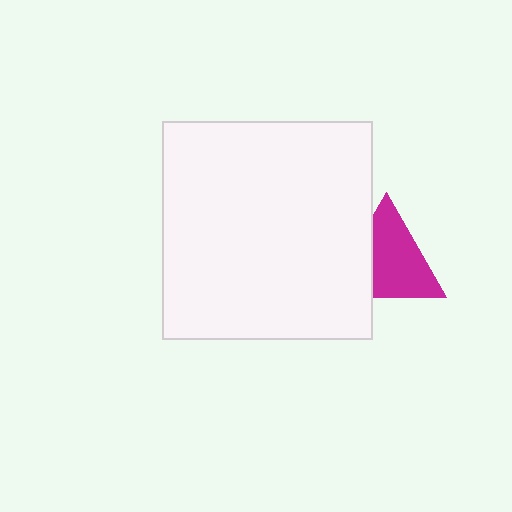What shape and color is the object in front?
The object in front is a white rectangle.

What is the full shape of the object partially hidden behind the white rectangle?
The partially hidden object is a magenta triangle.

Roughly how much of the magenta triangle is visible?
Most of it is visible (roughly 69%).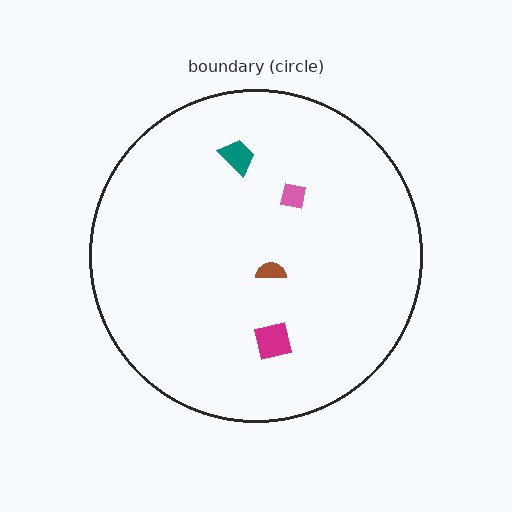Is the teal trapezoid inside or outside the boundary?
Inside.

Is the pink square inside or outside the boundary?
Inside.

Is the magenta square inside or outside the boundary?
Inside.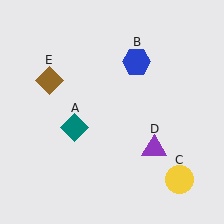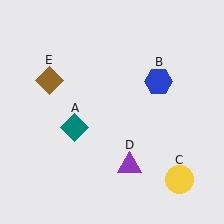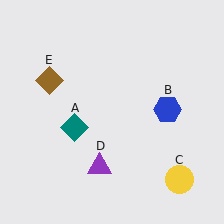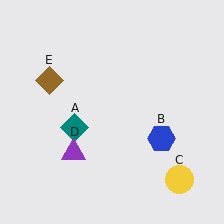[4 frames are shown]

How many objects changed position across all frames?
2 objects changed position: blue hexagon (object B), purple triangle (object D).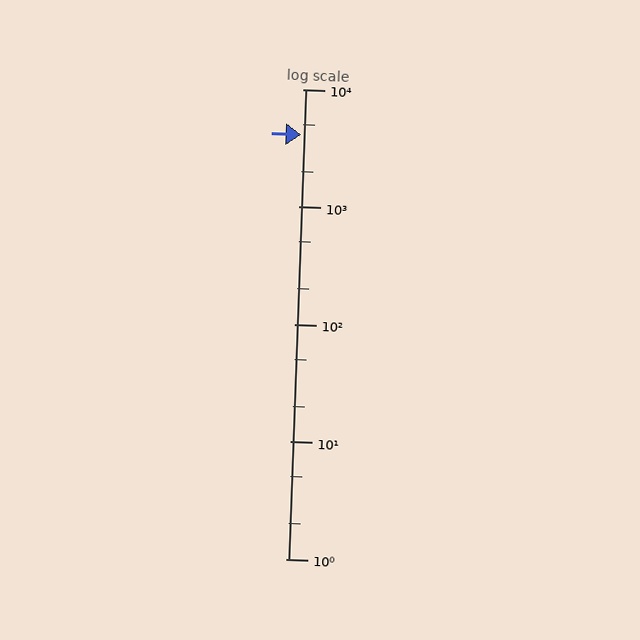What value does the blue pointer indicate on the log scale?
The pointer indicates approximately 4100.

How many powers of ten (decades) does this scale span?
The scale spans 4 decades, from 1 to 10000.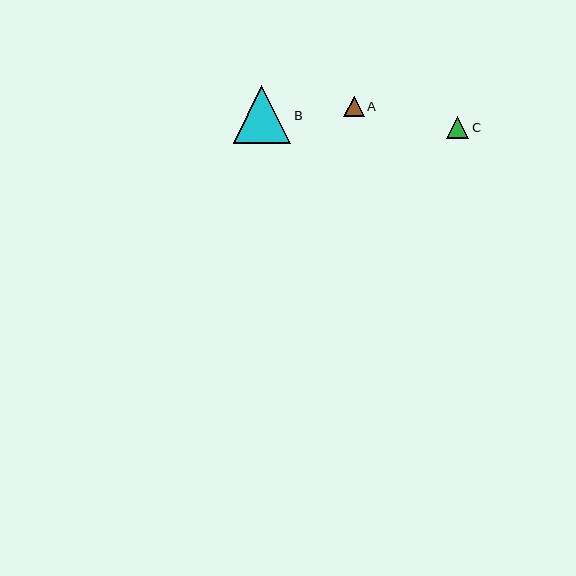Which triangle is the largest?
Triangle B is the largest with a size of approximately 57 pixels.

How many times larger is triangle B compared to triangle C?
Triangle B is approximately 2.6 times the size of triangle C.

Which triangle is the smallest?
Triangle A is the smallest with a size of approximately 20 pixels.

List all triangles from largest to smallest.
From largest to smallest: B, C, A.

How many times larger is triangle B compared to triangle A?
Triangle B is approximately 2.8 times the size of triangle A.